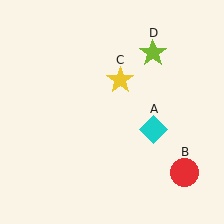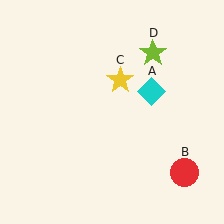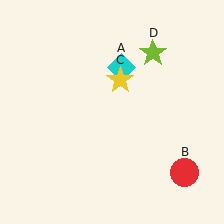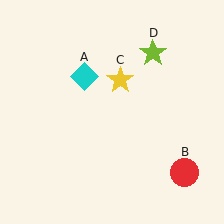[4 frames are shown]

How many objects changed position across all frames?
1 object changed position: cyan diamond (object A).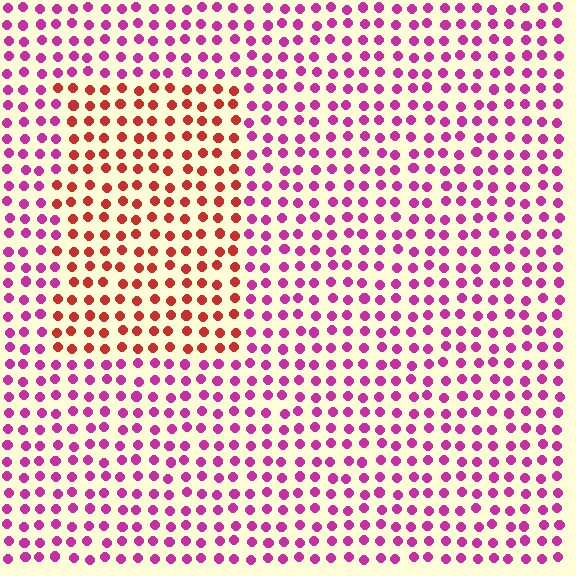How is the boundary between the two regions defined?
The boundary is defined purely by a slight shift in hue (about 46 degrees). Spacing, size, and orientation are identical on both sides.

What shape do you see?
I see a rectangle.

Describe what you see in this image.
The image is filled with small magenta elements in a uniform arrangement. A rectangle-shaped region is visible where the elements are tinted to a slightly different hue, forming a subtle color boundary.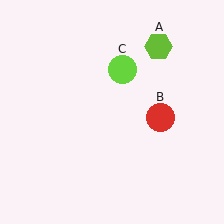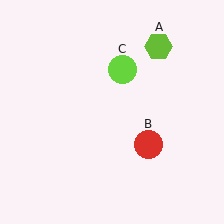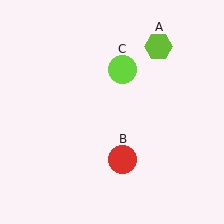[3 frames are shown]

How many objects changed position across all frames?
1 object changed position: red circle (object B).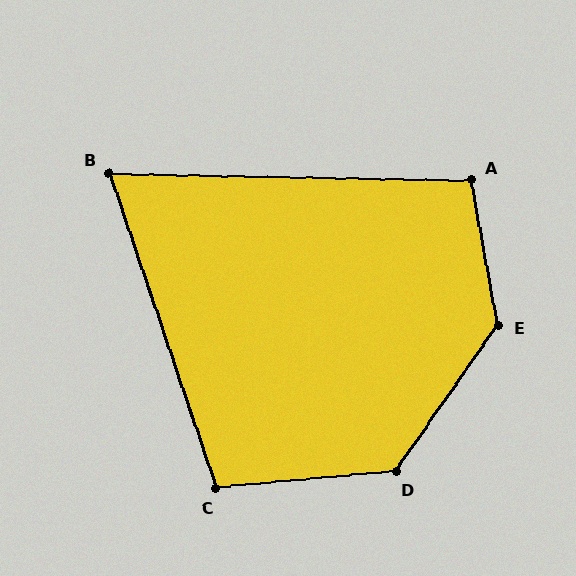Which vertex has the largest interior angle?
E, at approximately 135 degrees.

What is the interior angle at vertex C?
Approximately 103 degrees (obtuse).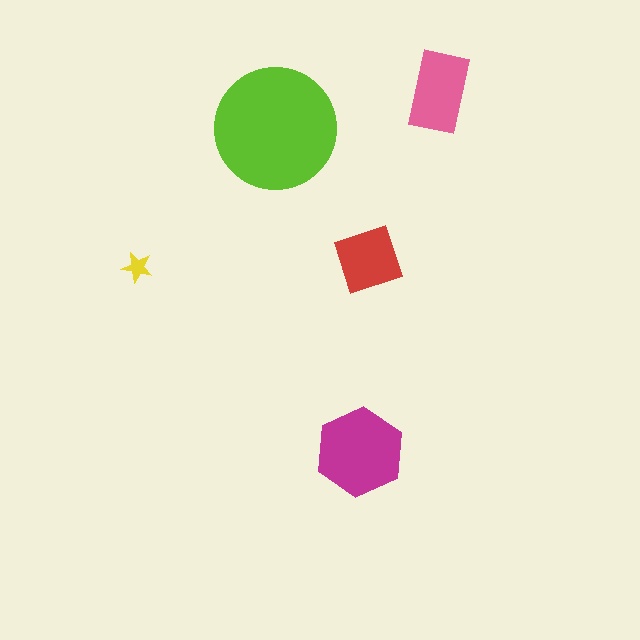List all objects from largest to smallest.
The lime circle, the magenta hexagon, the pink rectangle, the red square, the yellow star.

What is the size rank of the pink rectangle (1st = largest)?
3rd.